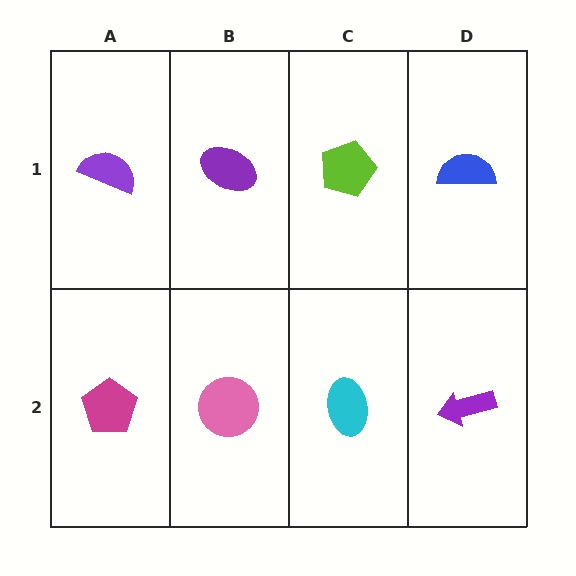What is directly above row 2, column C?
A lime pentagon.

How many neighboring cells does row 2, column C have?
3.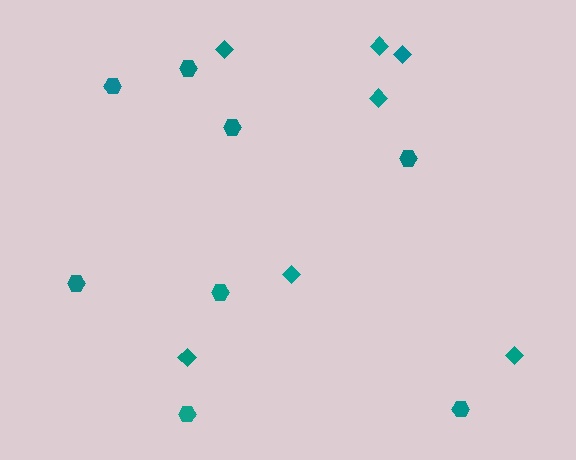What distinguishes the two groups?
There are 2 groups: one group of diamonds (7) and one group of hexagons (8).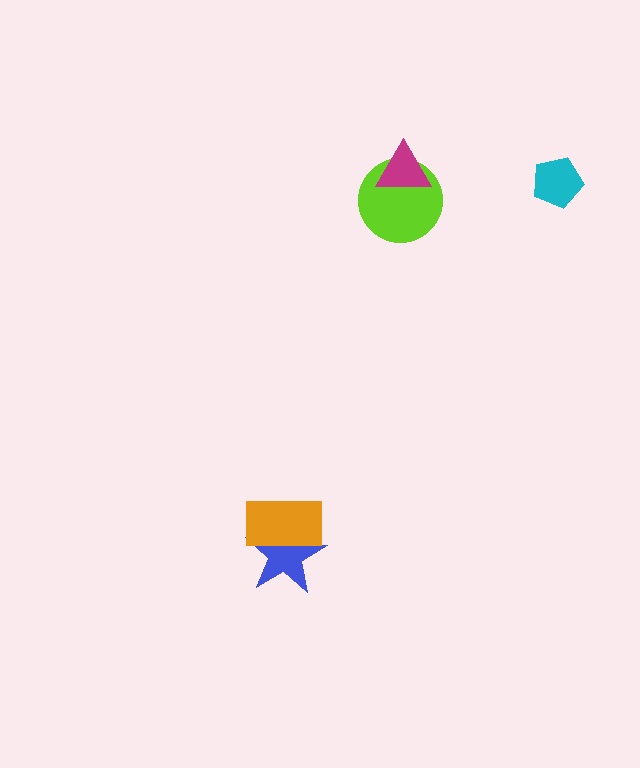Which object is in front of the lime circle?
The magenta triangle is in front of the lime circle.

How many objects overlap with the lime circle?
1 object overlaps with the lime circle.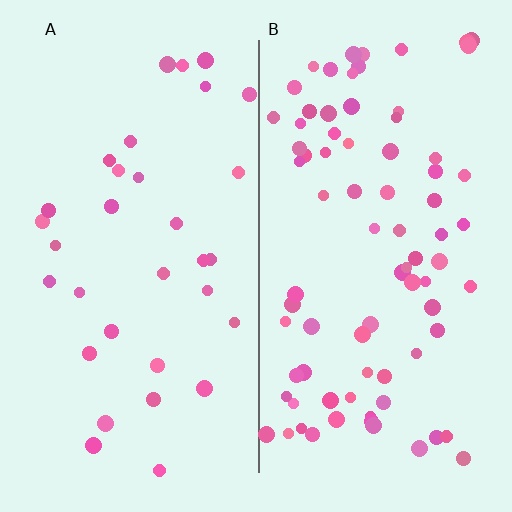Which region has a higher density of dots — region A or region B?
B (the right).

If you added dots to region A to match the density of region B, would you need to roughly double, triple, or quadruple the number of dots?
Approximately double.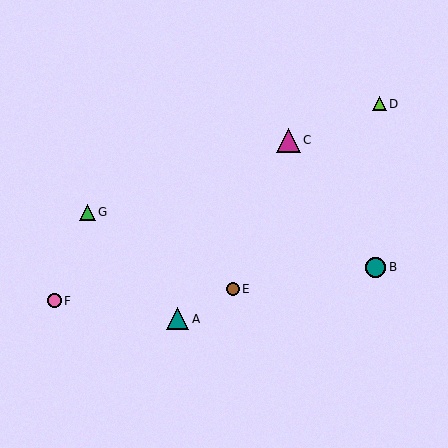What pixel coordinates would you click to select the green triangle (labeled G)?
Click at (87, 212) to select the green triangle G.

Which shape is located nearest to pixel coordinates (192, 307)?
The teal triangle (labeled A) at (178, 319) is nearest to that location.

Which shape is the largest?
The magenta triangle (labeled C) is the largest.